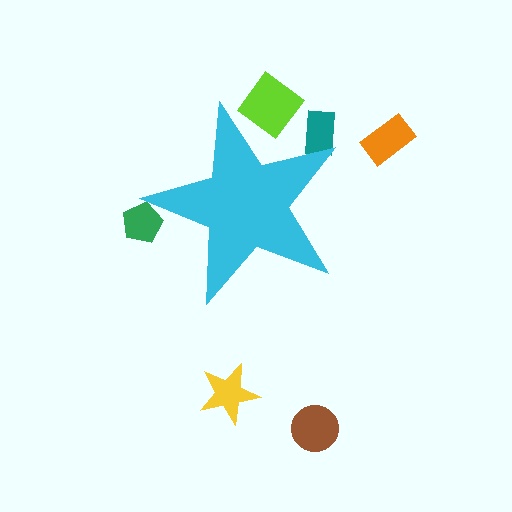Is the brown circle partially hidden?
No, the brown circle is fully visible.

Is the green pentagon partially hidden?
Yes, the green pentagon is partially hidden behind the cyan star.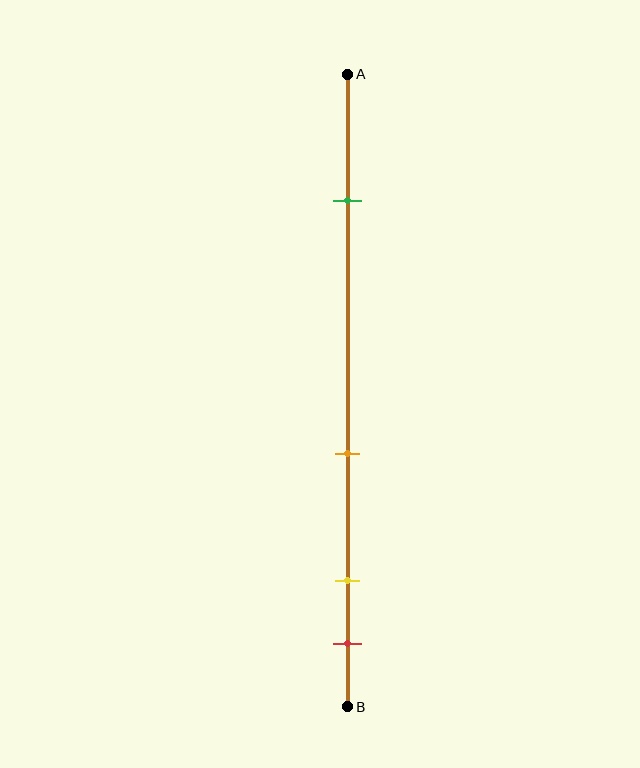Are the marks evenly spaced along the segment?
No, the marks are not evenly spaced.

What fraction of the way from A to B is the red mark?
The red mark is approximately 90% (0.9) of the way from A to B.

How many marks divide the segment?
There are 4 marks dividing the segment.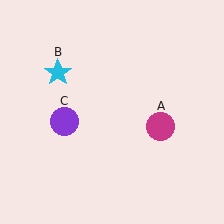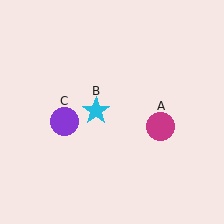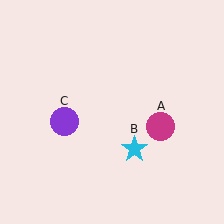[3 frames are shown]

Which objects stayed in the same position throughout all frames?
Magenta circle (object A) and purple circle (object C) remained stationary.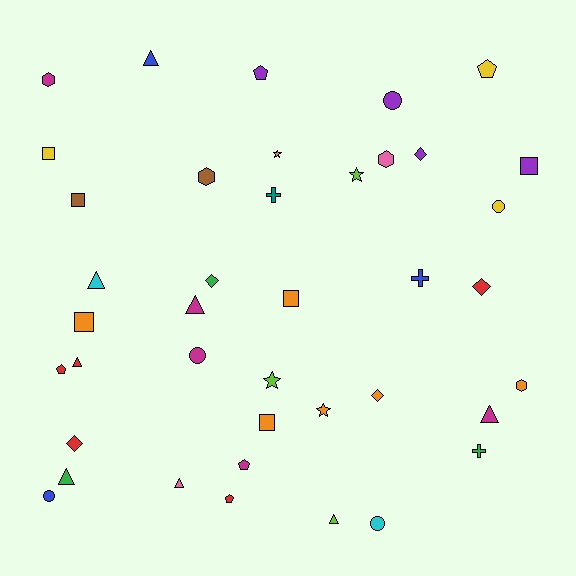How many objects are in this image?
There are 40 objects.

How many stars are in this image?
There are 4 stars.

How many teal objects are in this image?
There is 1 teal object.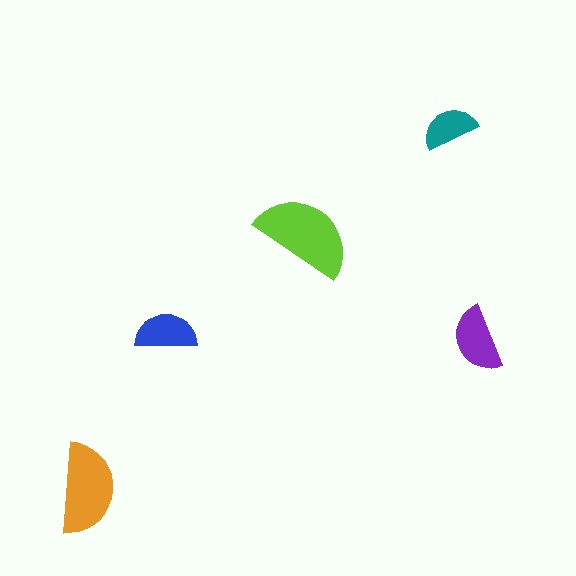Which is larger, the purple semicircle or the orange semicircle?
The orange one.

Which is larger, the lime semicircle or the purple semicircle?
The lime one.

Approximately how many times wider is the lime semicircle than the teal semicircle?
About 2 times wider.